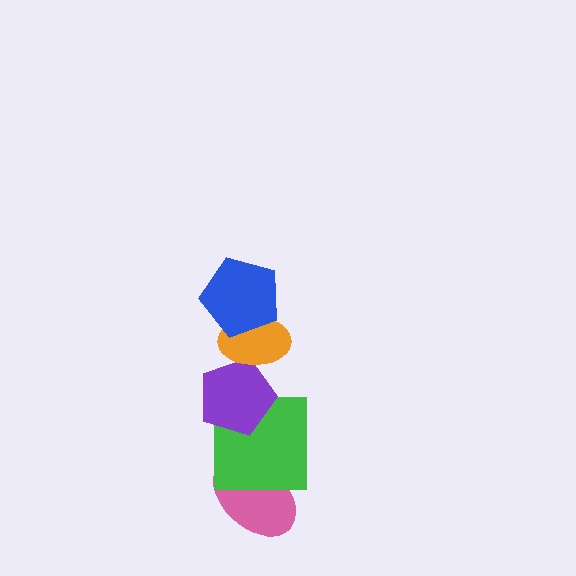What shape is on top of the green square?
The purple pentagon is on top of the green square.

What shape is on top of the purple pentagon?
The orange ellipse is on top of the purple pentagon.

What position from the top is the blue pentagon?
The blue pentagon is 1st from the top.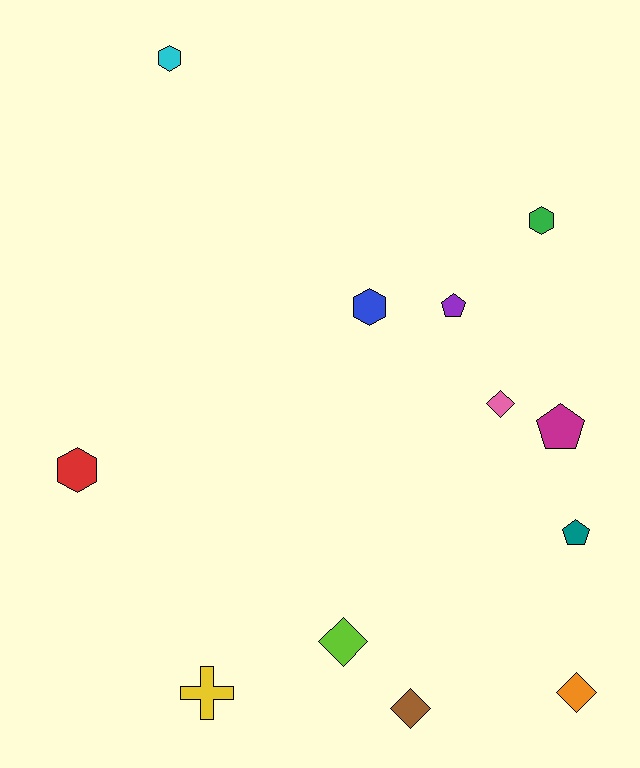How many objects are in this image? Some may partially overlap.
There are 12 objects.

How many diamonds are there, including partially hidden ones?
There are 4 diamonds.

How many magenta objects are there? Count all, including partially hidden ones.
There is 1 magenta object.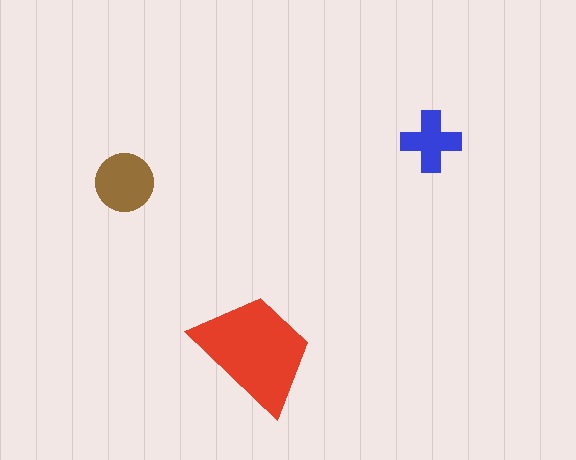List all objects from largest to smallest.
The red trapezoid, the brown circle, the blue cross.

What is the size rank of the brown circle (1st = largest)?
2nd.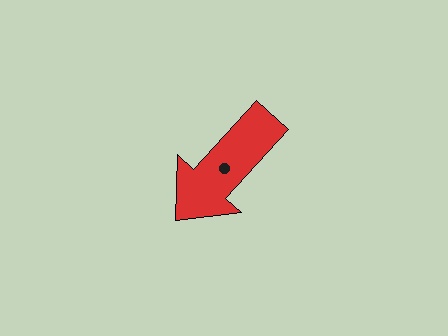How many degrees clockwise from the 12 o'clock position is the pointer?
Approximately 223 degrees.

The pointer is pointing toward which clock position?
Roughly 7 o'clock.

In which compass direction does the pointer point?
Southwest.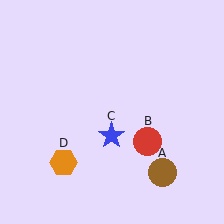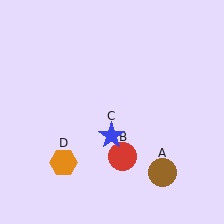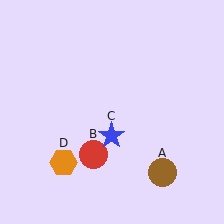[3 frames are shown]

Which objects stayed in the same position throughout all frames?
Brown circle (object A) and blue star (object C) and orange hexagon (object D) remained stationary.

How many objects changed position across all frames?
1 object changed position: red circle (object B).